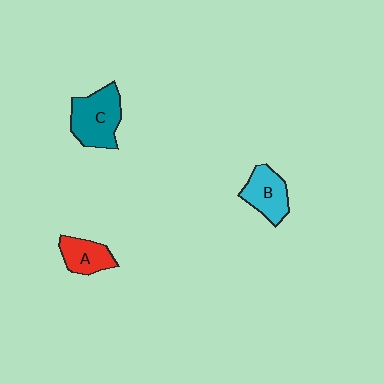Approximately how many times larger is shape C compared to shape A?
Approximately 1.6 times.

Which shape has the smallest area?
Shape A (red).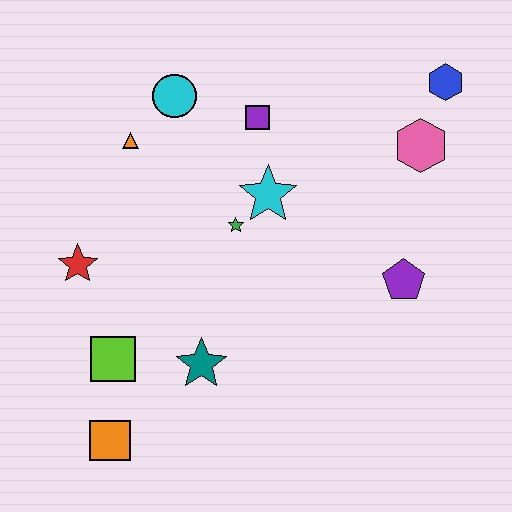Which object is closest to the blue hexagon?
The pink hexagon is closest to the blue hexagon.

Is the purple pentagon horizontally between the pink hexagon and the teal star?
Yes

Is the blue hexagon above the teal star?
Yes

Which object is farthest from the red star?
The blue hexagon is farthest from the red star.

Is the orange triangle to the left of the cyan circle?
Yes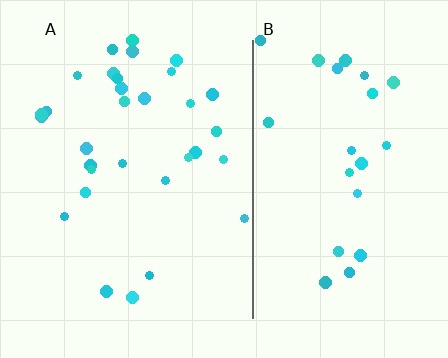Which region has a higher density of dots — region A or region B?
A (the left).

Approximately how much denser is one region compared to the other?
Approximately 1.3× — region A over region B.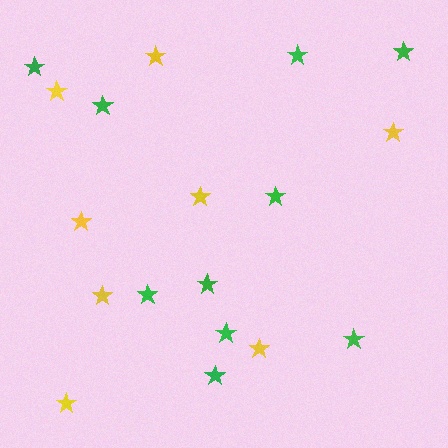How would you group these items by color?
There are 2 groups: one group of yellow stars (8) and one group of green stars (10).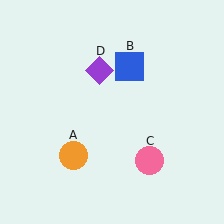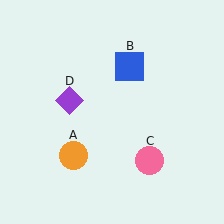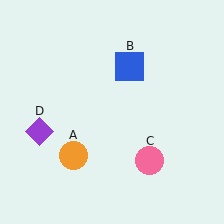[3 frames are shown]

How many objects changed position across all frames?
1 object changed position: purple diamond (object D).